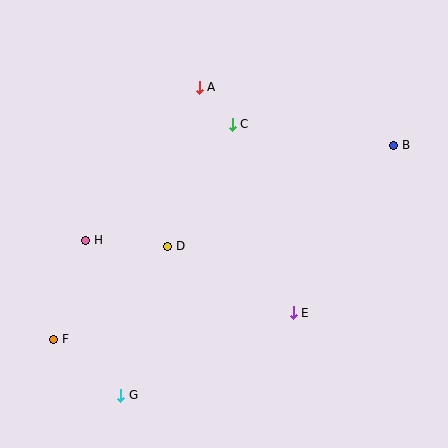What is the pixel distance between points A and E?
The distance between A and E is 244 pixels.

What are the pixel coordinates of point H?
Point H is at (86, 240).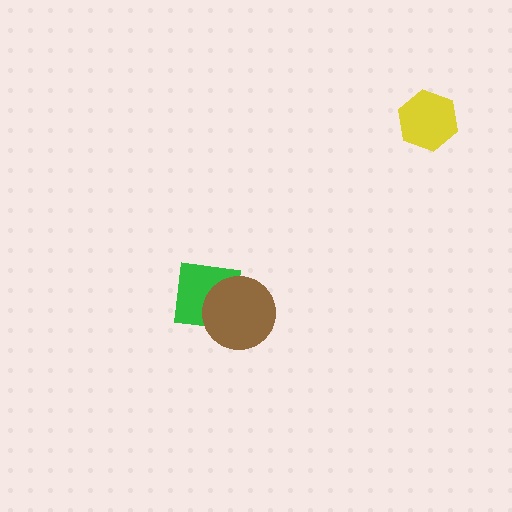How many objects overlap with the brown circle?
1 object overlaps with the brown circle.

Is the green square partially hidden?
Yes, it is partially covered by another shape.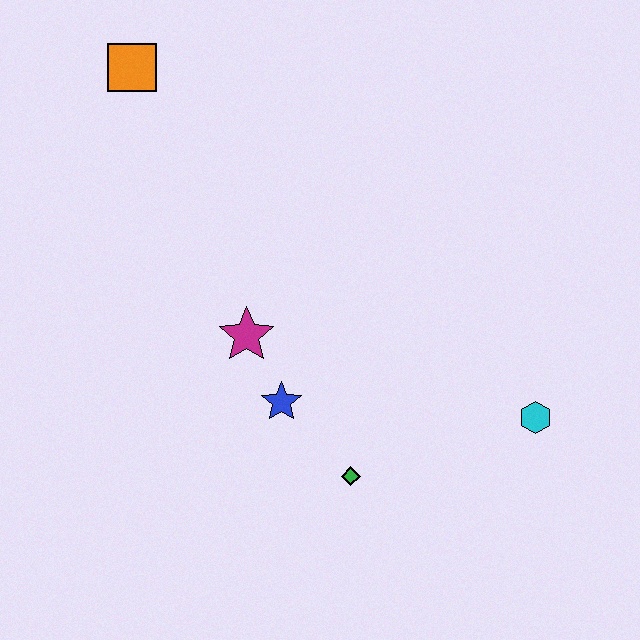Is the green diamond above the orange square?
No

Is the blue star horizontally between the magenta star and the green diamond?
Yes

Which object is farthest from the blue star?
The orange square is farthest from the blue star.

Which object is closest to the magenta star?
The blue star is closest to the magenta star.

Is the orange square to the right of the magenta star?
No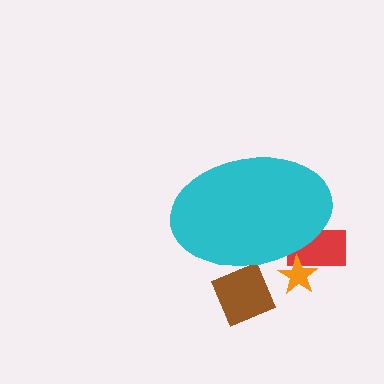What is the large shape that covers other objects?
A cyan ellipse.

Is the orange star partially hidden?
Yes, the orange star is partially hidden behind the cyan ellipse.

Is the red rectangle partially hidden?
Yes, the red rectangle is partially hidden behind the cyan ellipse.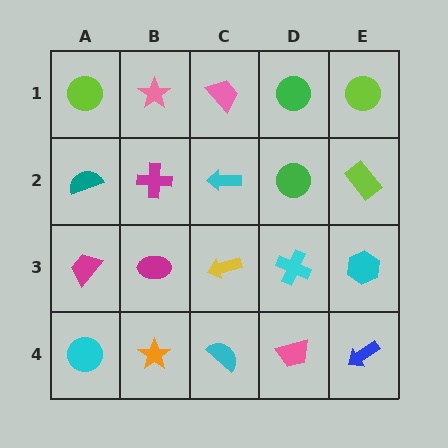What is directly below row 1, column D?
A green circle.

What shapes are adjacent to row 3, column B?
A magenta cross (row 2, column B), an orange star (row 4, column B), a magenta trapezoid (row 3, column A), a yellow arrow (row 3, column C).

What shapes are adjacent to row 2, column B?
A pink star (row 1, column B), a magenta ellipse (row 3, column B), a teal semicircle (row 2, column A), a cyan arrow (row 2, column C).